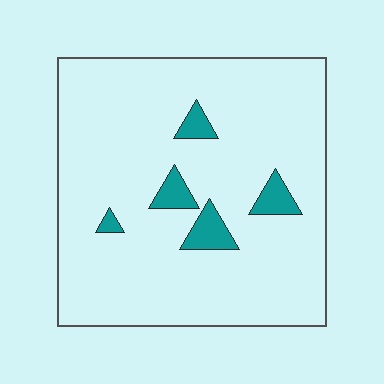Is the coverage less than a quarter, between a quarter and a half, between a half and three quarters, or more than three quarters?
Less than a quarter.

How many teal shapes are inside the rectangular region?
5.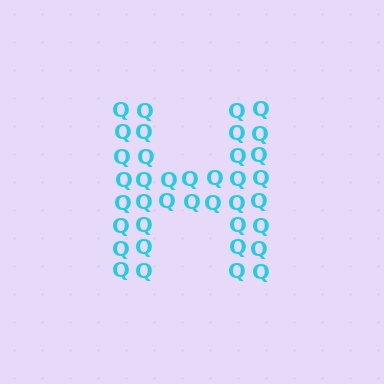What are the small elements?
The small elements are letter Q's.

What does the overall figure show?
The overall figure shows the letter H.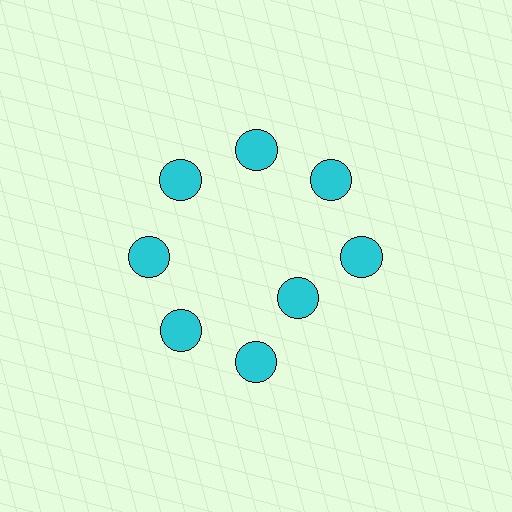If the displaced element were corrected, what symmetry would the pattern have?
It would have 8-fold rotational symmetry — the pattern would map onto itself every 45 degrees.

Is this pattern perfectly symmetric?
No. The 8 cyan circles are arranged in a ring, but one element near the 4 o'clock position is pulled inward toward the center, breaking the 8-fold rotational symmetry.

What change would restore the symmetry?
The symmetry would be restored by moving it outward, back onto the ring so that all 8 circles sit at equal angles and equal distance from the center.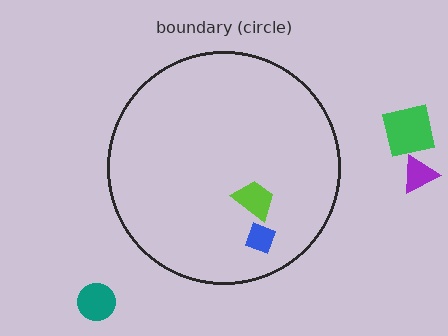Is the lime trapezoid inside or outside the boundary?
Inside.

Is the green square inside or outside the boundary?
Outside.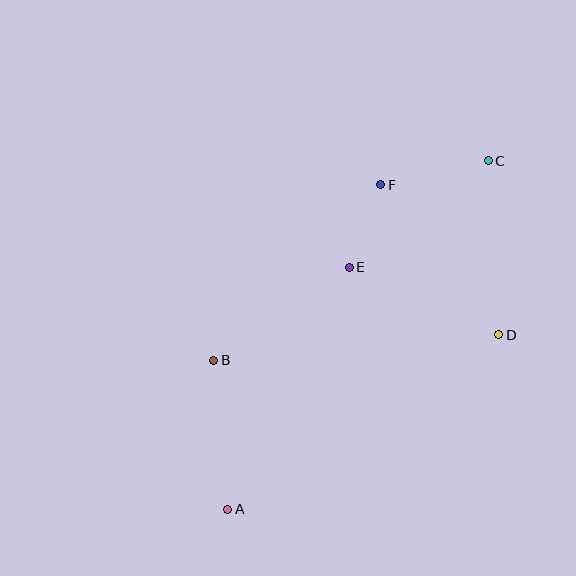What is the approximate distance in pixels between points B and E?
The distance between B and E is approximately 164 pixels.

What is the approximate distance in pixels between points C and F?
The distance between C and F is approximately 110 pixels.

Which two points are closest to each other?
Points E and F are closest to each other.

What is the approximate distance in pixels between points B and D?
The distance between B and D is approximately 286 pixels.